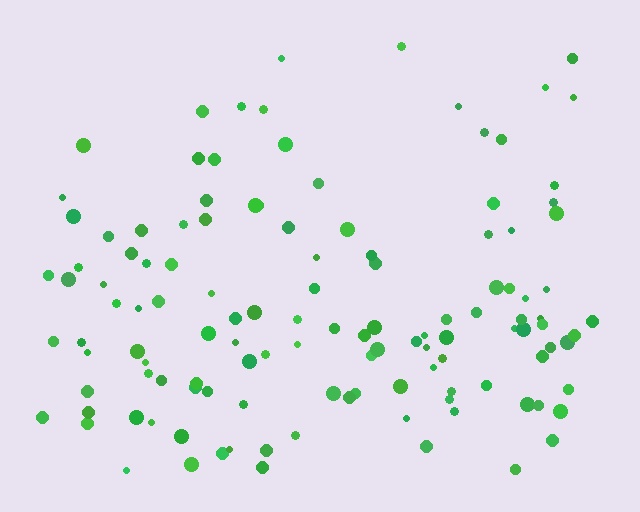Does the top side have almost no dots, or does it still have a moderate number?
Still a moderate number, just noticeably fewer than the bottom.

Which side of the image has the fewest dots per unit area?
The top.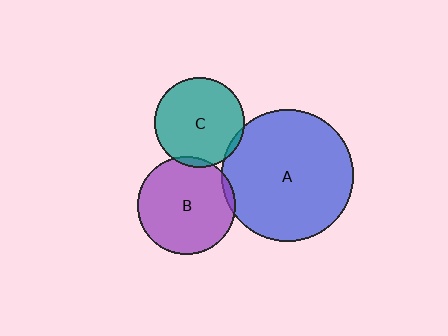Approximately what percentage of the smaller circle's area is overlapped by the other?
Approximately 5%.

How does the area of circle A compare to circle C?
Approximately 2.1 times.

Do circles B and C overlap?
Yes.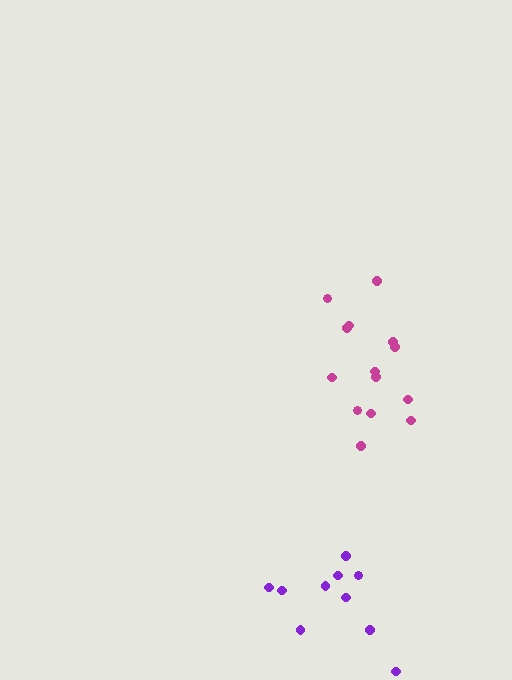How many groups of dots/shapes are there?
There are 2 groups.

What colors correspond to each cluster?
The clusters are colored: purple, magenta.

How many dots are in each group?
Group 1: 10 dots, Group 2: 14 dots (24 total).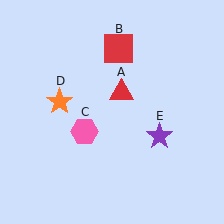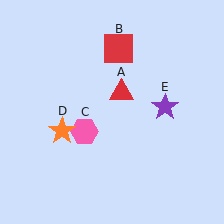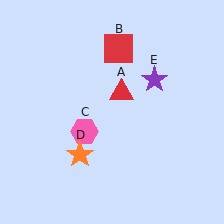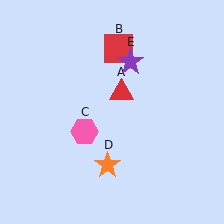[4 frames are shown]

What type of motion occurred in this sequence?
The orange star (object D), purple star (object E) rotated counterclockwise around the center of the scene.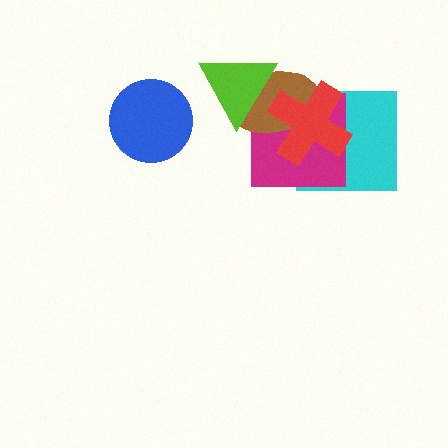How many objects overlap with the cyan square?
3 objects overlap with the cyan square.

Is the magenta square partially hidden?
Yes, it is partially covered by another shape.